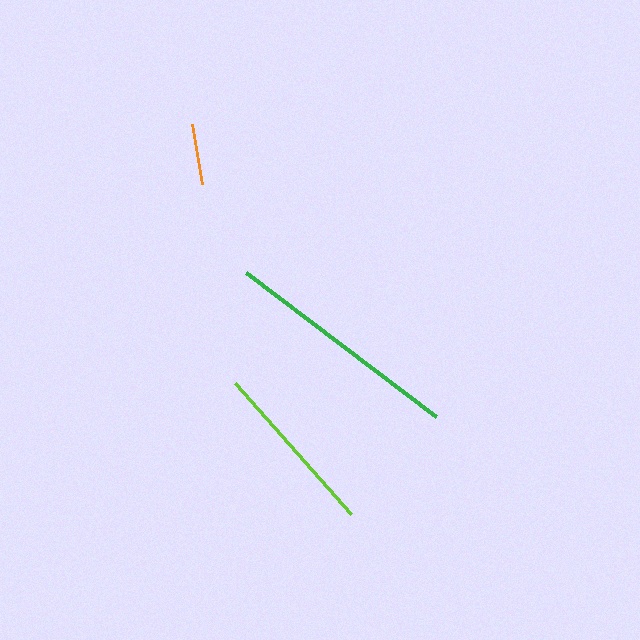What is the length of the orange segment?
The orange segment is approximately 60 pixels long.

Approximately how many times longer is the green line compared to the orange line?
The green line is approximately 3.9 times the length of the orange line.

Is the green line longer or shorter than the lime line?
The green line is longer than the lime line.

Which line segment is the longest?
The green line is the longest at approximately 238 pixels.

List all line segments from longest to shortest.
From longest to shortest: green, lime, orange.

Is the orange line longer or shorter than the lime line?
The lime line is longer than the orange line.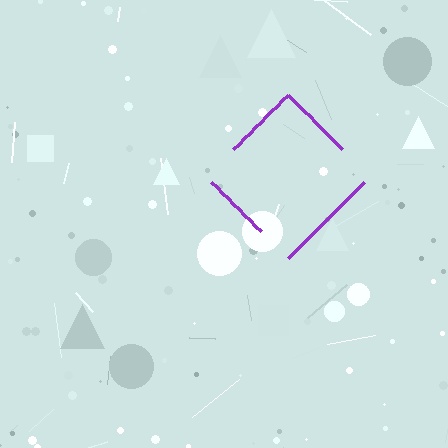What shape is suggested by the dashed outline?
The dashed outline suggests a diamond.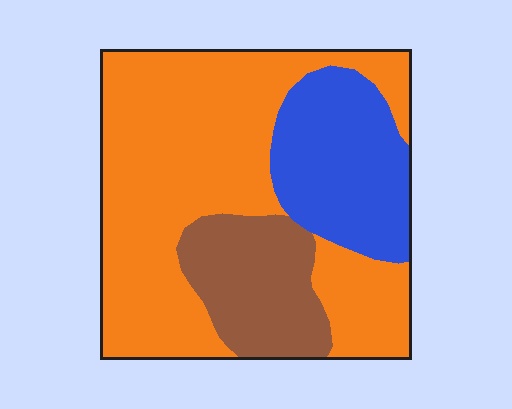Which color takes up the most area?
Orange, at roughly 60%.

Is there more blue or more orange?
Orange.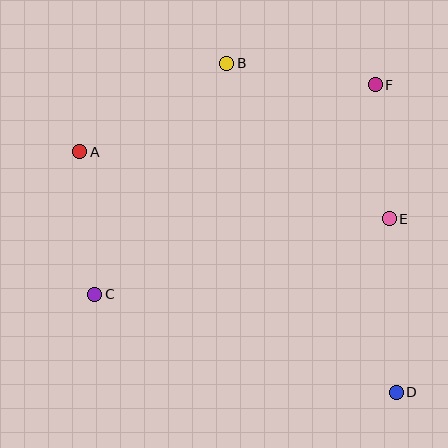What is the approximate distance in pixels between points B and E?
The distance between B and E is approximately 224 pixels.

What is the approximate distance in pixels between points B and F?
The distance between B and F is approximately 150 pixels.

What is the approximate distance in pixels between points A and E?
The distance between A and E is approximately 317 pixels.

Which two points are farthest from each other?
Points A and D are farthest from each other.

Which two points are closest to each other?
Points E and F are closest to each other.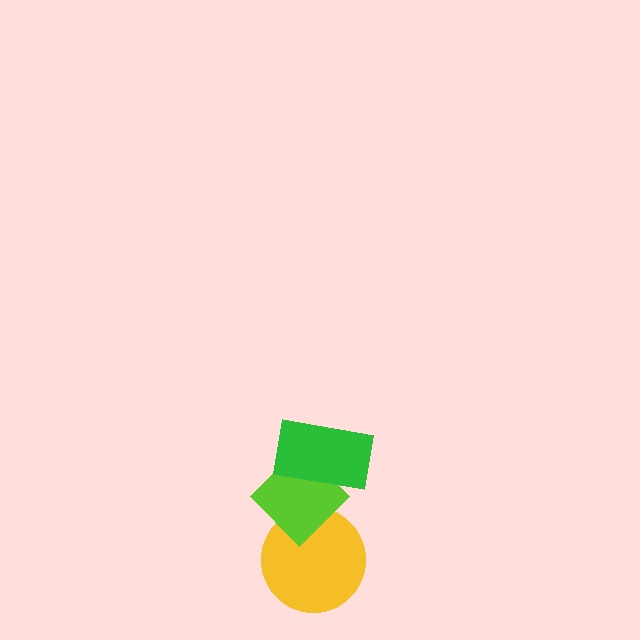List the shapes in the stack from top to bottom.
From top to bottom: the green rectangle, the lime diamond, the yellow circle.